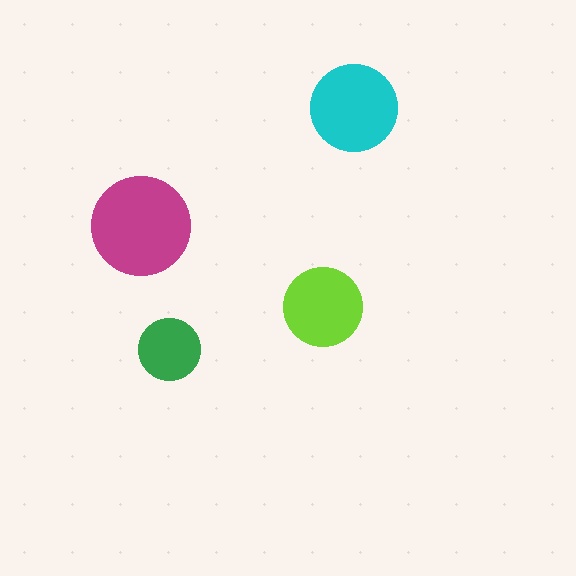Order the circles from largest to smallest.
the magenta one, the cyan one, the lime one, the green one.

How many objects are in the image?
There are 4 objects in the image.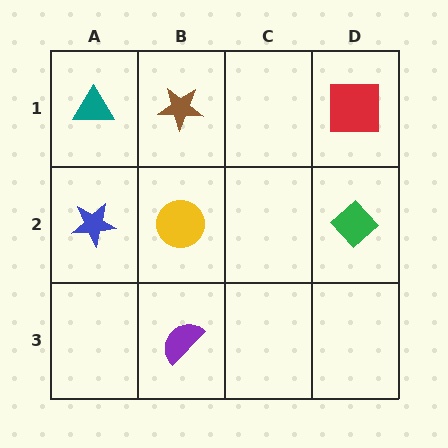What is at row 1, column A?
A teal triangle.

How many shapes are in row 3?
1 shape.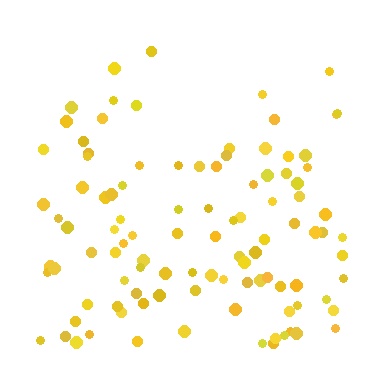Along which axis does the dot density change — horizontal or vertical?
Vertical.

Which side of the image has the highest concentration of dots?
The bottom.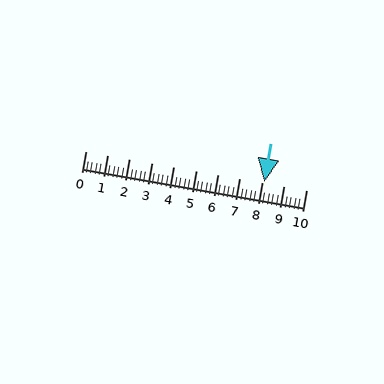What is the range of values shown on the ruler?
The ruler shows values from 0 to 10.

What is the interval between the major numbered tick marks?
The major tick marks are spaced 1 units apart.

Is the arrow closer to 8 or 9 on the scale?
The arrow is closer to 8.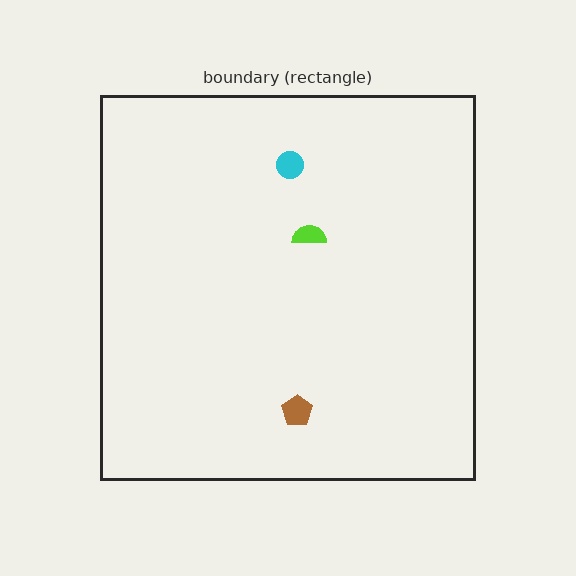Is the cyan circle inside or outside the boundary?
Inside.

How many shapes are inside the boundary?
3 inside, 0 outside.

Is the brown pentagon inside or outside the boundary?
Inside.